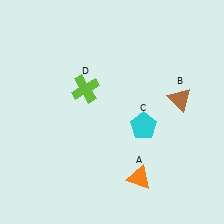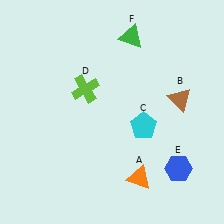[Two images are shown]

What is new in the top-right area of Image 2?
A green triangle (F) was added in the top-right area of Image 2.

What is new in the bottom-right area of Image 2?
A blue hexagon (E) was added in the bottom-right area of Image 2.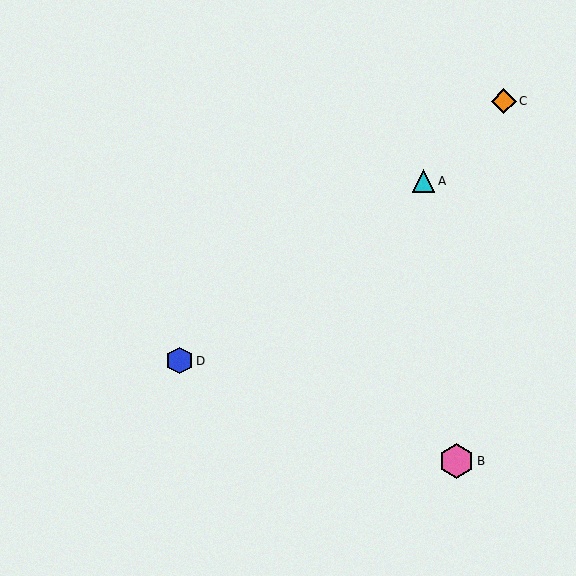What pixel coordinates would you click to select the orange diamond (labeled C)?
Click at (504, 101) to select the orange diamond C.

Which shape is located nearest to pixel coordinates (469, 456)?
The pink hexagon (labeled B) at (457, 461) is nearest to that location.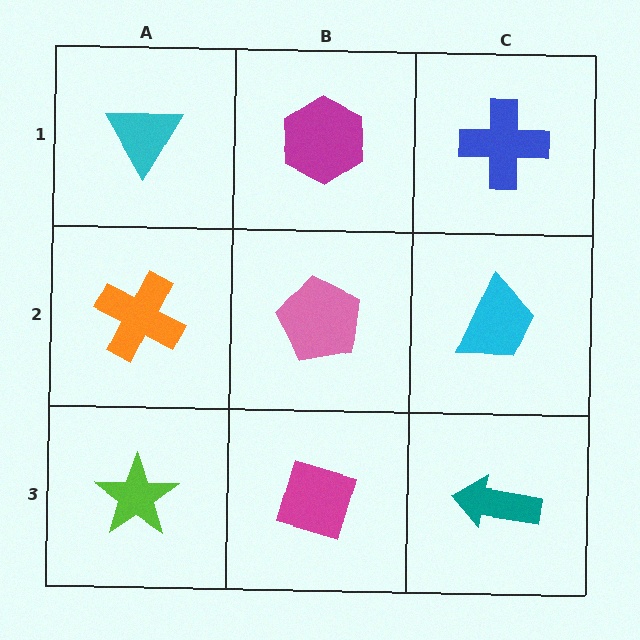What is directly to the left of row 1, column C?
A magenta hexagon.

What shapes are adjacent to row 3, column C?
A cyan trapezoid (row 2, column C), a magenta diamond (row 3, column B).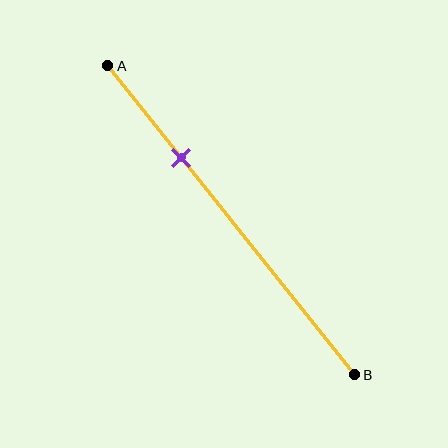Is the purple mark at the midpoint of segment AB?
No, the mark is at about 30% from A, not at the 50% midpoint.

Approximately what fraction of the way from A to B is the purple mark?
The purple mark is approximately 30% of the way from A to B.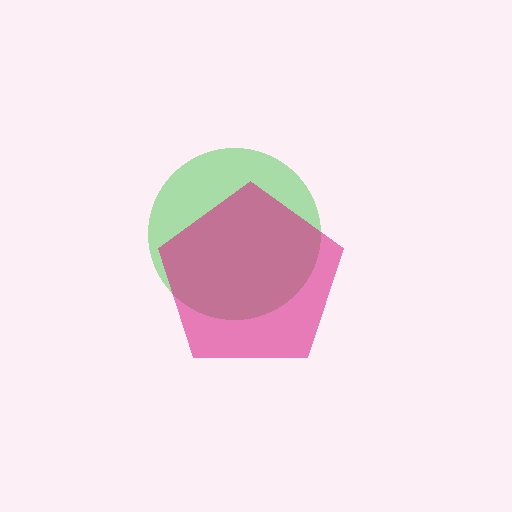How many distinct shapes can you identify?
There are 2 distinct shapes: a green circle, a magenta pentagon.